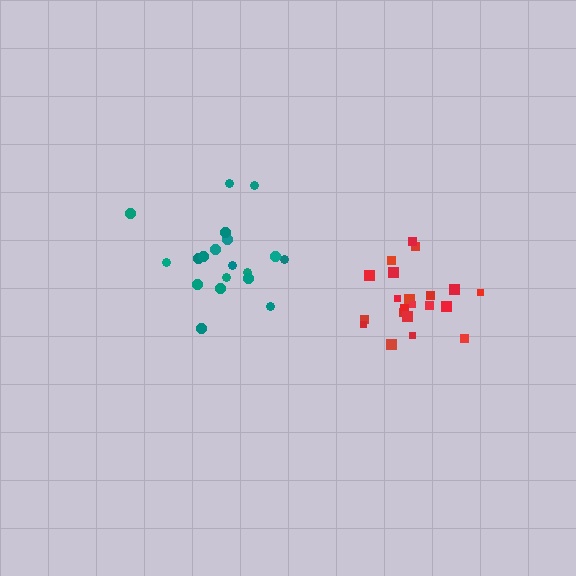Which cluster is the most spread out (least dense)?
Red.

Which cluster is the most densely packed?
Teal.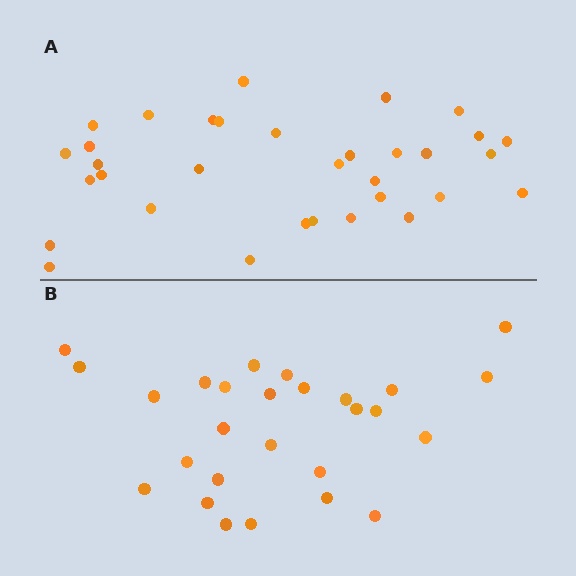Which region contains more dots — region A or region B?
Region A (the top region) has more dots.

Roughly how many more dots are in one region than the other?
Region A has about 6 more dots than region B.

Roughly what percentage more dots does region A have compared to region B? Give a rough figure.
About 20% more.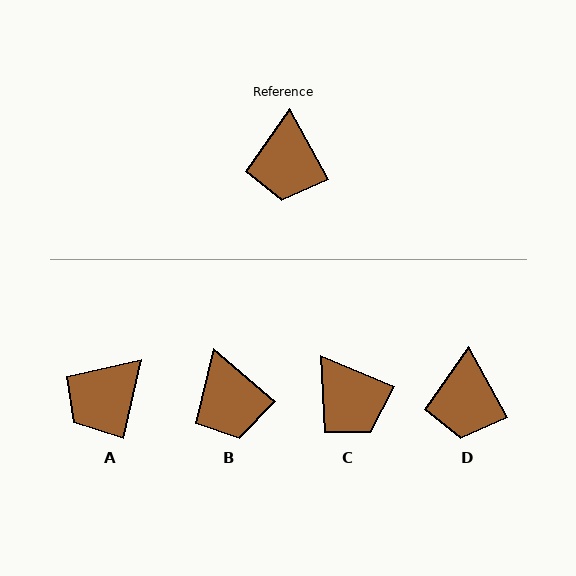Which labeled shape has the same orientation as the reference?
D.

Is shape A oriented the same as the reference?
No, it is off by about 42 degrees.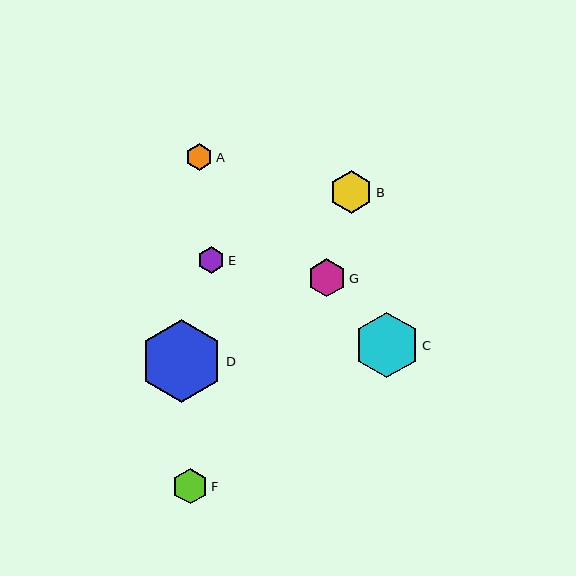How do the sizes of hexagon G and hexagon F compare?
Hexagon G and hexagon F are approximately the same size.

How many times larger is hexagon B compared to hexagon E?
Hexagon B is approximately 1.6 times the size of hexagon E.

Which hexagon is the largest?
Hexagon D is the largest with a size of approximately 83 pixels.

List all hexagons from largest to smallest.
From largest to smallest: D, C, B, G, F, E, A.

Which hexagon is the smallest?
Hexagon A is the smallest with a size of approximately 27 pixels.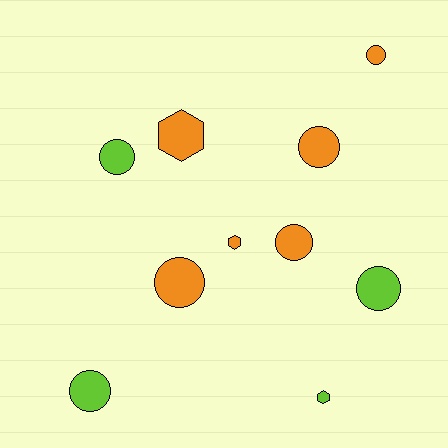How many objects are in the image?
There are 10 objects.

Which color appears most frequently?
Orange, with 6 objects.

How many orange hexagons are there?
There are 2 orange hexagons.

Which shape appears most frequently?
Circle, with 7 objects.